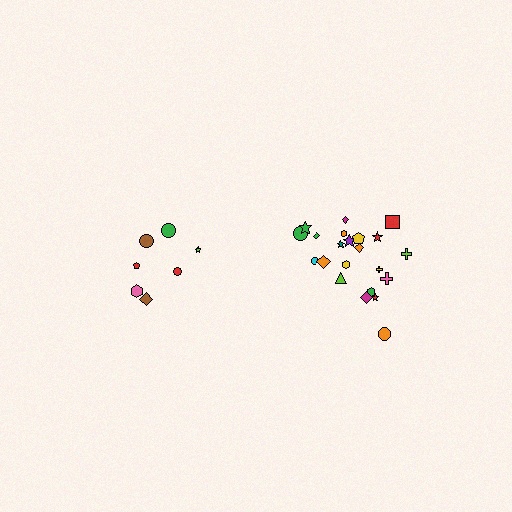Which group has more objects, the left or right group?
The right group.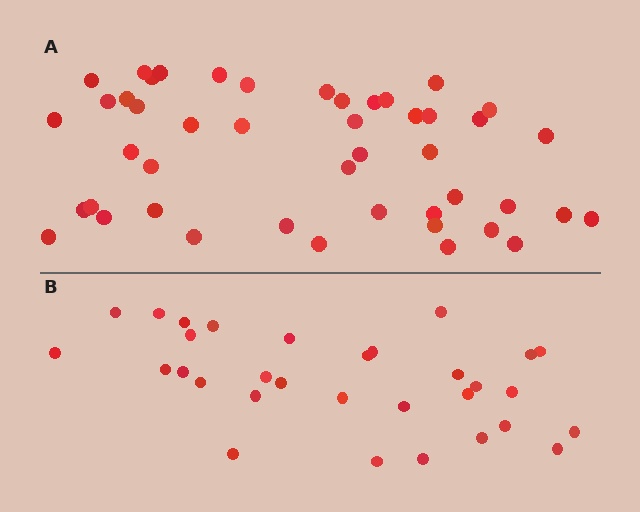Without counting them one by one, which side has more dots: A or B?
Region A (the top region) has more dots.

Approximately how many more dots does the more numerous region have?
Region A has approximately 15 more dots than region B.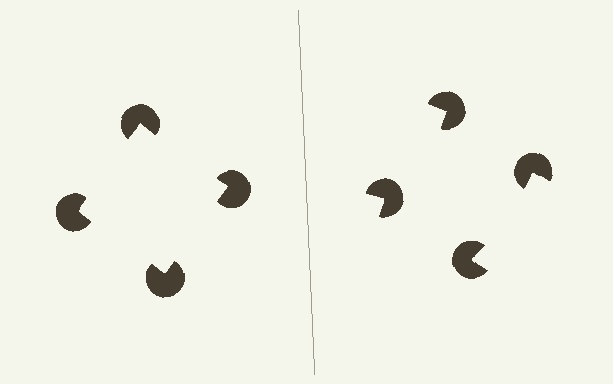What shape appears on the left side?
An illusory square.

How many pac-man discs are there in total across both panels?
8 — 4 on each side.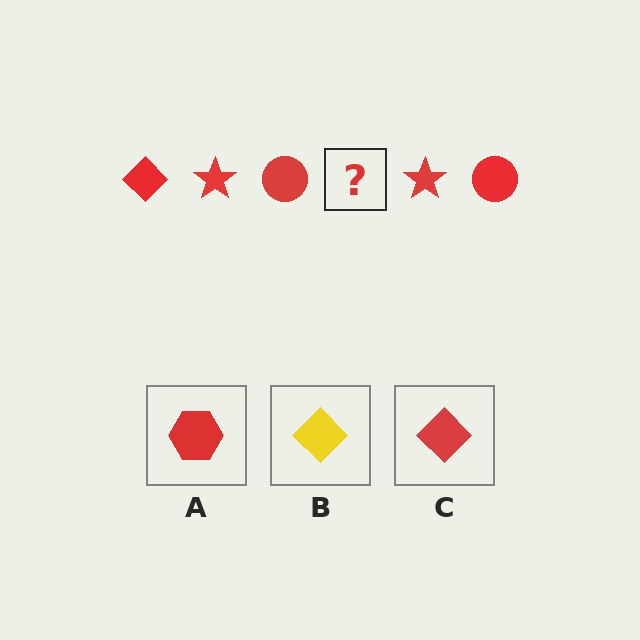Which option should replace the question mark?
Option C.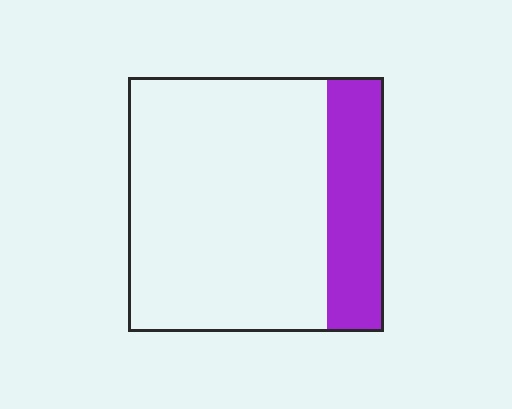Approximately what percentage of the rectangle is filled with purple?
Approximately 20%.